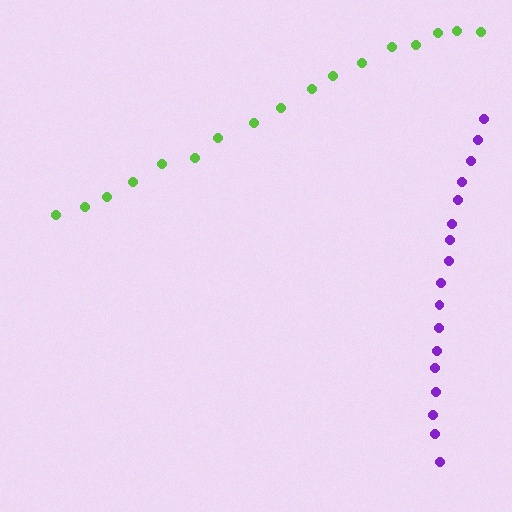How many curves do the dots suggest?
There are 2 distinct paths.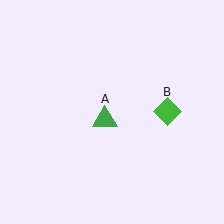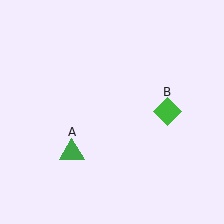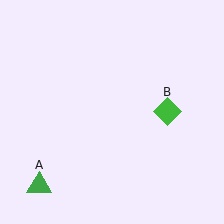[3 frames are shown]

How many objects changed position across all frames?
1 object changed position: green triangle (object A).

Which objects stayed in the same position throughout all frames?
Green diamond (object B) remained stationary.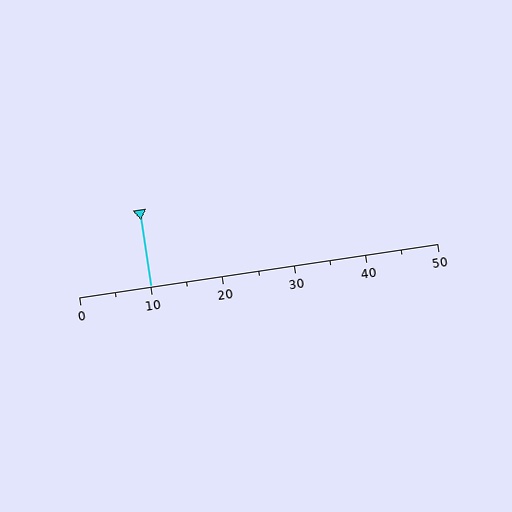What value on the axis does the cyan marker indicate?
The marker indicates approximately 10.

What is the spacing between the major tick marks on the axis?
The major ticks are spaced 10 apart.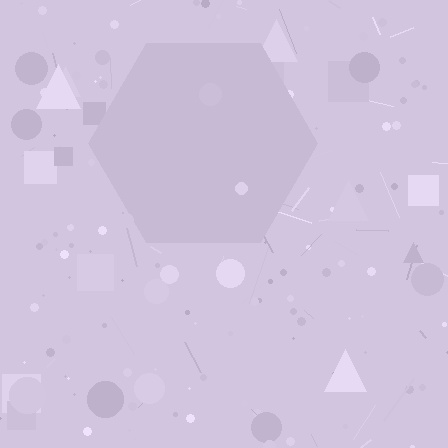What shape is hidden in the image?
A hexagon is hidden in the image.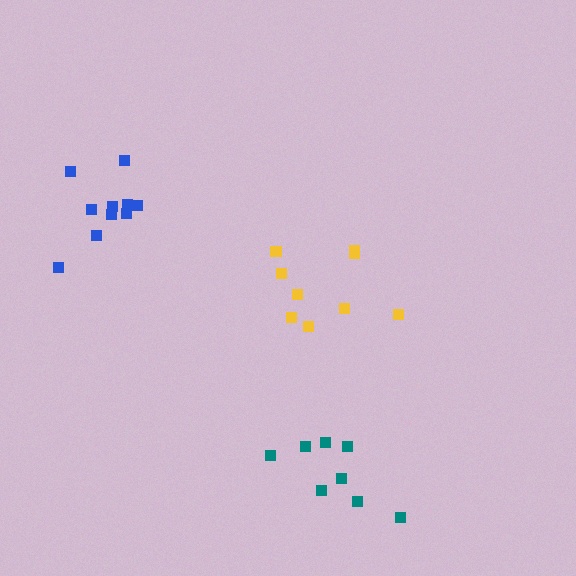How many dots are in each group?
Group 1: 9 dots, Group 2: 8 dots, Group 3: 10 dots (27 total).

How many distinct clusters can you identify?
There are 3 distinct clusters.